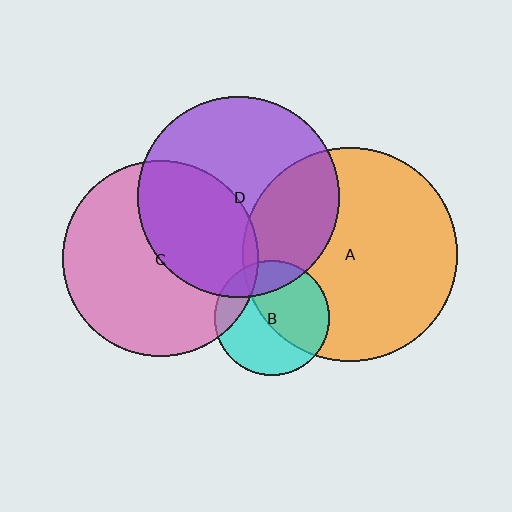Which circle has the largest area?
Circle A (orange).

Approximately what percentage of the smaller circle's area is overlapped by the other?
Approximately 50%.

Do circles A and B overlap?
Yes.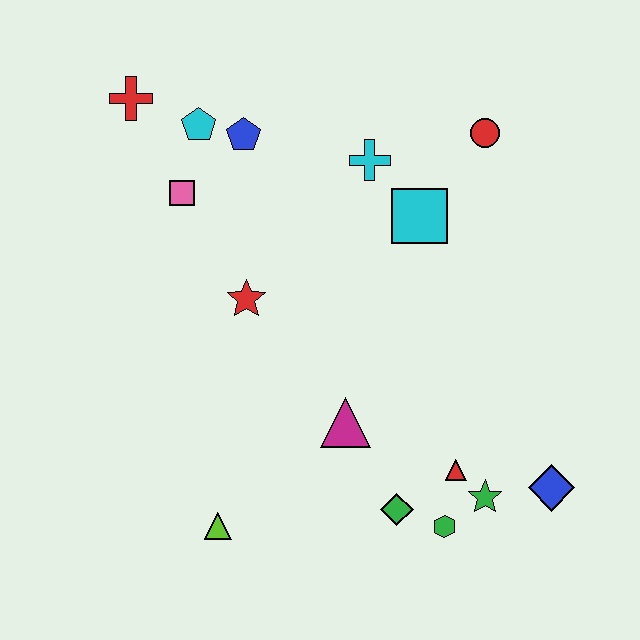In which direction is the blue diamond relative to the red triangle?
The blue diamond is to the right of the red triangle.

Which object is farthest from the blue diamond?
The red cross is farthest from the blue diamond.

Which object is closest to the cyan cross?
The cyan square is closest to the cyan cross.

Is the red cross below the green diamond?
No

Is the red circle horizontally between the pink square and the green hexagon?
No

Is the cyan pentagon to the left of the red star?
Yes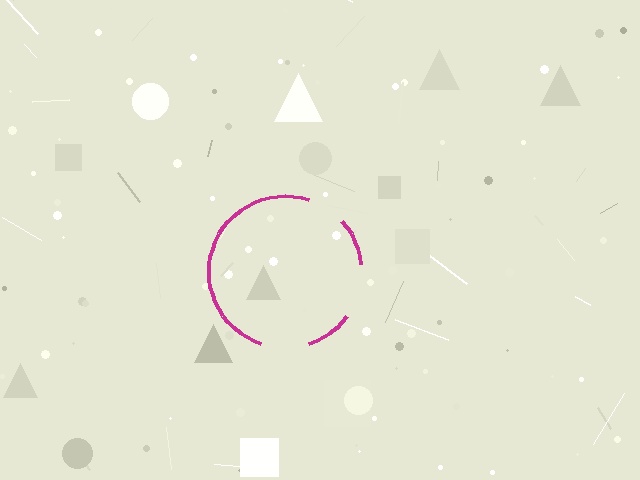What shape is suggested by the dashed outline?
The dashed outline suggests a circle.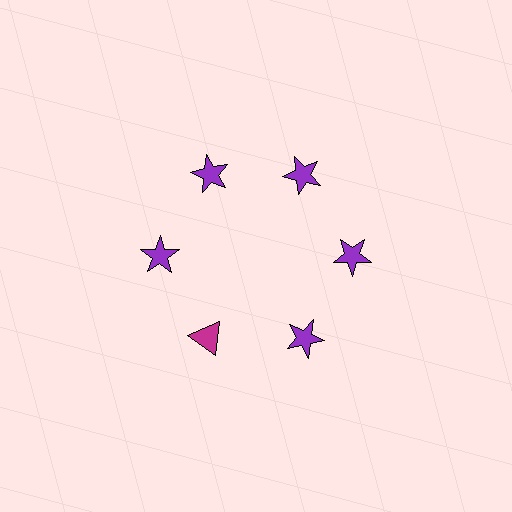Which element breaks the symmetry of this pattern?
The magenta triangle at roughly the 7 o'clock position breaks the symmetry. All other shapes are purple stars.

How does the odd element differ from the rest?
It differs in both color (magenta instead of purple) and shape (triangle instead of star).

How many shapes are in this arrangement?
There are 6 shapes arranged in a ring pattern.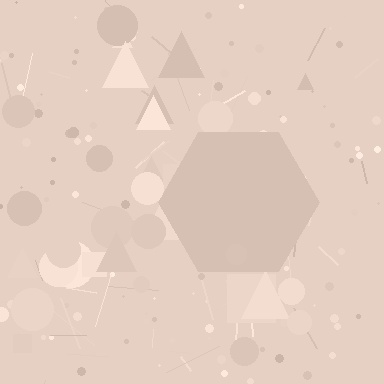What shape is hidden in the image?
A hexagon is hidden in the image.